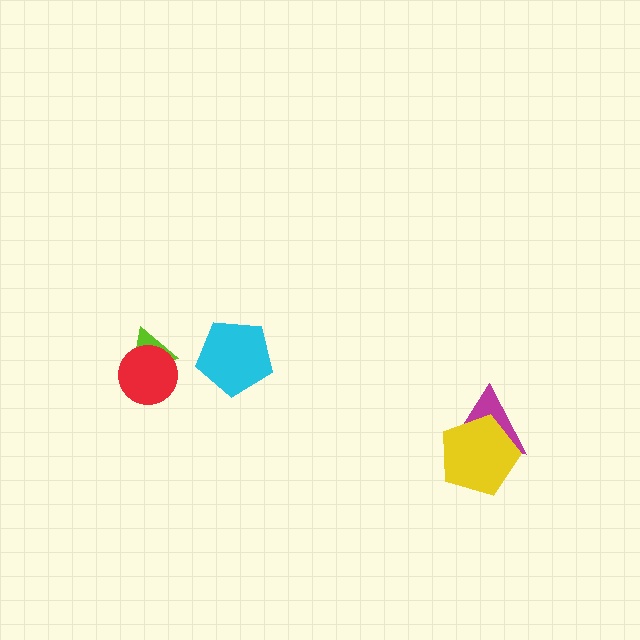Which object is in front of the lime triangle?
The red circle is in front of the lime triangle.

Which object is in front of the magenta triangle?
The yellow pentagon is in front of the magenta triangle.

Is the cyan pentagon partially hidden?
No, no other shape covers it.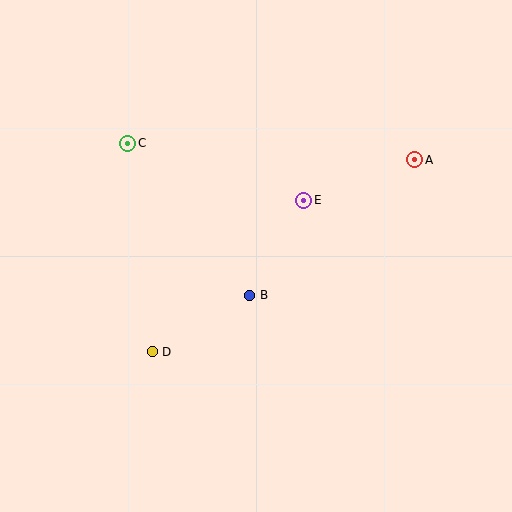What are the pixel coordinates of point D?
Point D is at (152, 352).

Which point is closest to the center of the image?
Point B at (250, 295) is closest to the center.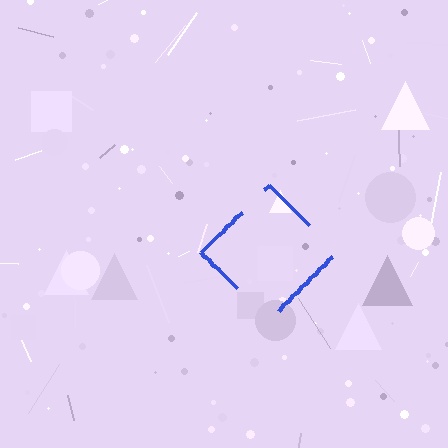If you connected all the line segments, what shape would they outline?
They would outline a diamond.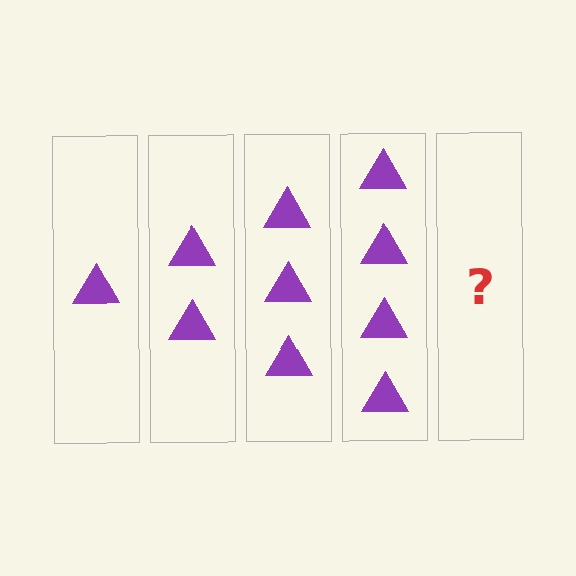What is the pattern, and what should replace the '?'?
The pattern is that each step adds one more triangle. The '?' should be 5 triangles.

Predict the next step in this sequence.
The next step is 5 triangles.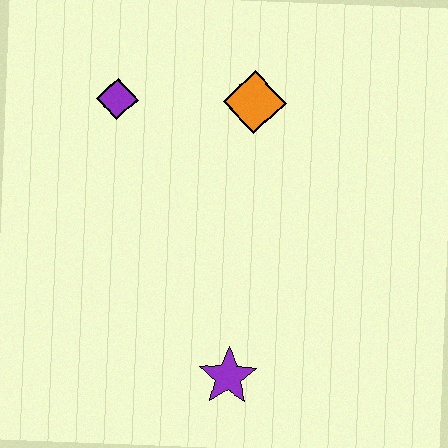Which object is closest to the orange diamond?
The purple diamond is closest to the orange diamond.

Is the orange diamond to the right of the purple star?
Yes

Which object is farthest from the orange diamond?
The purple star is farthest from the orange diamond.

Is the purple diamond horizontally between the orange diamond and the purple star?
No